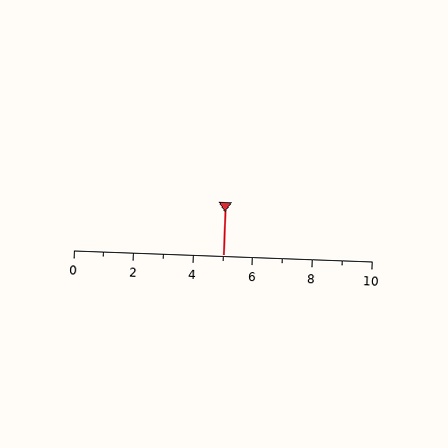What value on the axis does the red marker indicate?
The marker indicates approximately 5.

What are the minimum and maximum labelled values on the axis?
The axis runs from 0 to 10.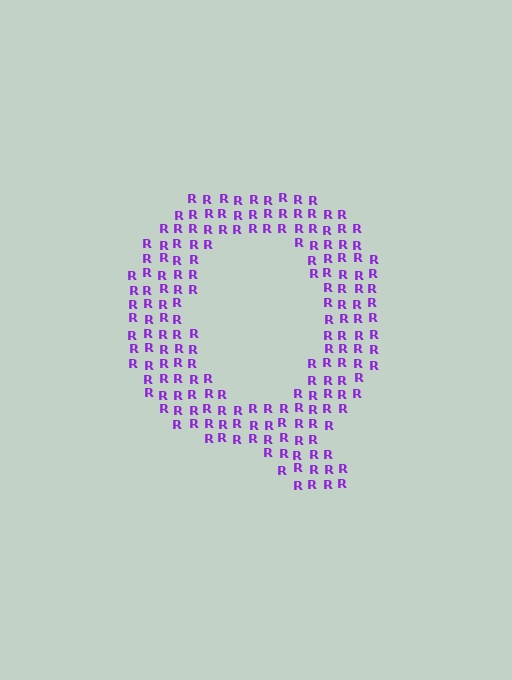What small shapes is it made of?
It is made of small letter R's.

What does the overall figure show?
The overall figure shows the letter Q.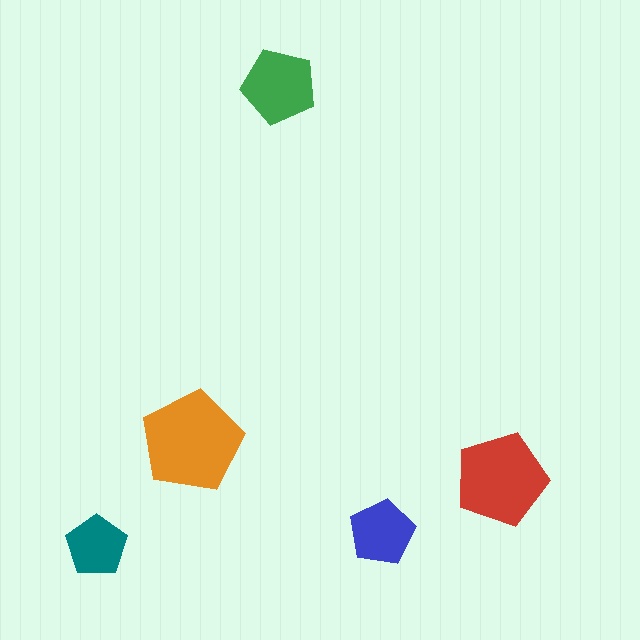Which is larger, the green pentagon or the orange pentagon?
The orange one.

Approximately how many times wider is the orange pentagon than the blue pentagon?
About 1.5 times wider.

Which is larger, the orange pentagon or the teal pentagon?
The orange one.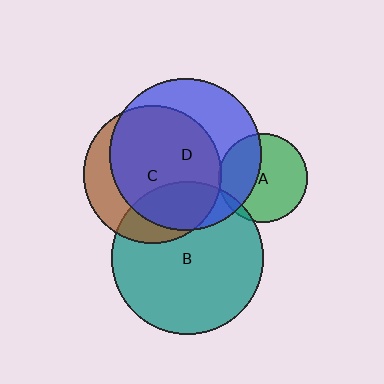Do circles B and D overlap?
Yes.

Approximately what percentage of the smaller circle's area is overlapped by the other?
Approximately 20%.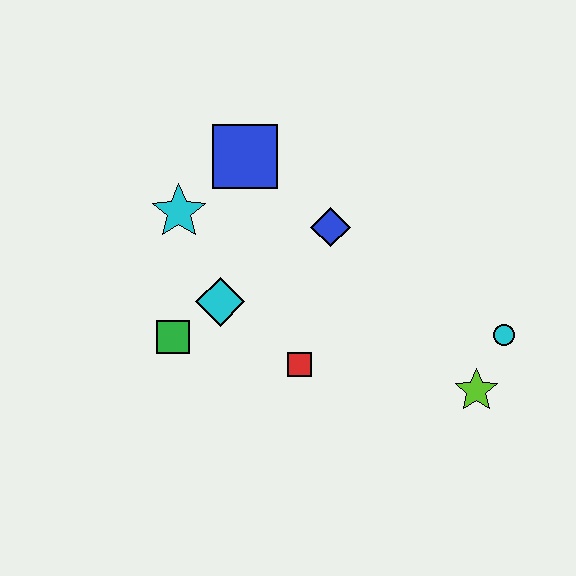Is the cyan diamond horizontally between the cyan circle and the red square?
No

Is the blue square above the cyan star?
Yes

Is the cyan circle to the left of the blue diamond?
No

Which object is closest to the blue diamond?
The blue square is closest to the blue diamond.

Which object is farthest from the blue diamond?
The lime star is farthest from the blue diamond.